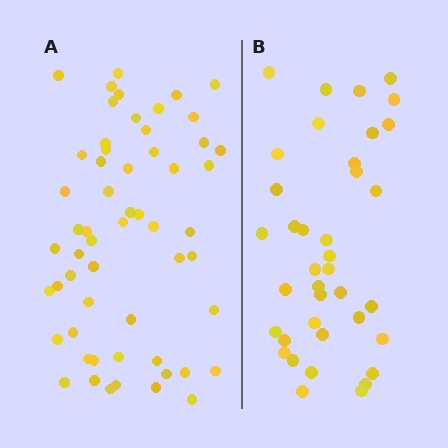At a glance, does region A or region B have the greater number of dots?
Region A (the left region) has more dots.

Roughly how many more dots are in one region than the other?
Region A has approximately 20 more dots than region B.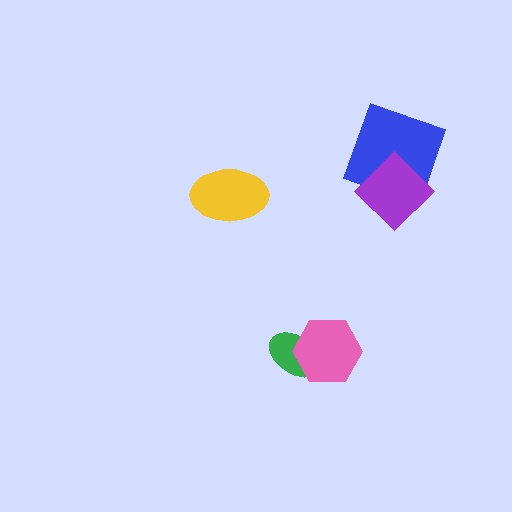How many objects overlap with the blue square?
1 object overlaps with the blue square.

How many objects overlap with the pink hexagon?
1 object overlaps with the pink hexagon.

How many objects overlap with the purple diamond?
1 object overlaps with the purple diamond.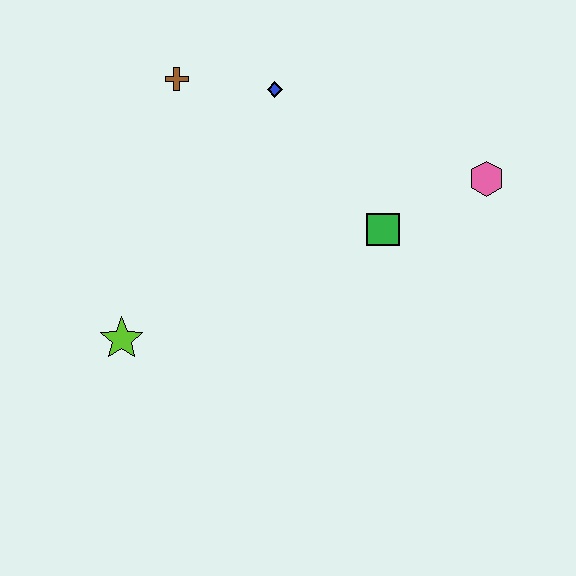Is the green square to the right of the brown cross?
Yes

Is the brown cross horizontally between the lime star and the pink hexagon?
Yes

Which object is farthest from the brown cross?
The pink hexagon is farthest from the brown cross.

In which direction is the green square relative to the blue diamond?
The green square is below the blue diamond.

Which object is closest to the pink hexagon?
The green square is closest to the pink hexagon.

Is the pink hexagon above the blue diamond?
No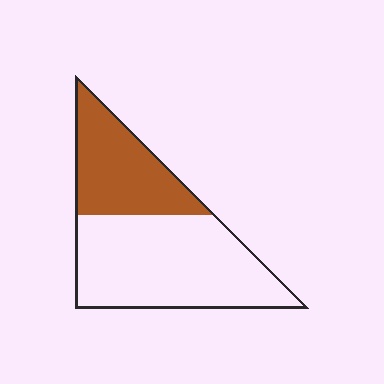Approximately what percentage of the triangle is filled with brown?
Approximately 35%.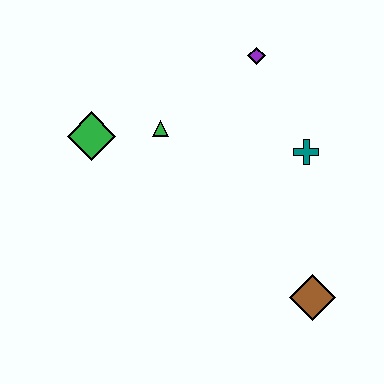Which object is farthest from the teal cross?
The green diamond is farthest from the teal cross.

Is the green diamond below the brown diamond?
No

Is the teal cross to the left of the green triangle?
No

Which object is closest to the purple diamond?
The teal cross is closest to the purple diamond.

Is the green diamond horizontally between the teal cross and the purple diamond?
No